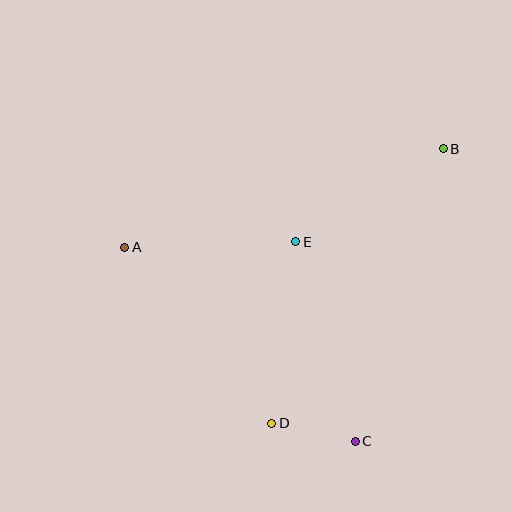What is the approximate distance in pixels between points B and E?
The distance between B and E is approximately 174 pixels.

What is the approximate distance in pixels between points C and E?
The distance between C and E is approximately 208 pixels.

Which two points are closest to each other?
Points C and D are closest to each other.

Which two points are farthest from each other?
Points A and B are farthest from each other.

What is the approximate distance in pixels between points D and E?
The distance between D and E is approximately 183 pixels.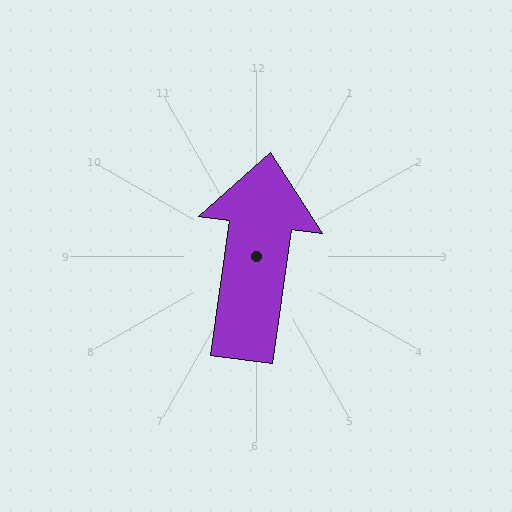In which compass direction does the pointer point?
North.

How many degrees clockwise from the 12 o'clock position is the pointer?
Approximately 8 degrees.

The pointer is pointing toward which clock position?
Roughly 12 o'clock.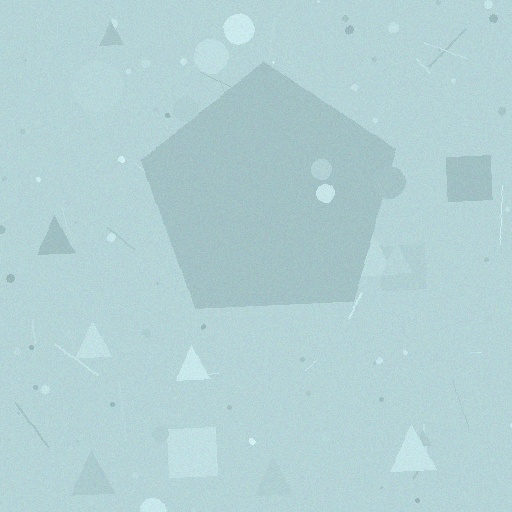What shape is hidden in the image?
A pentagon is hidden in the image.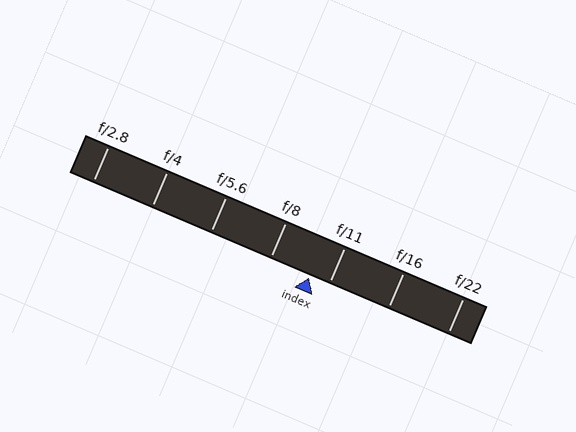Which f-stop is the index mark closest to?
The index mark is closest to f/11.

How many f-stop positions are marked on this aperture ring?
There are 7 f-stop positions marked.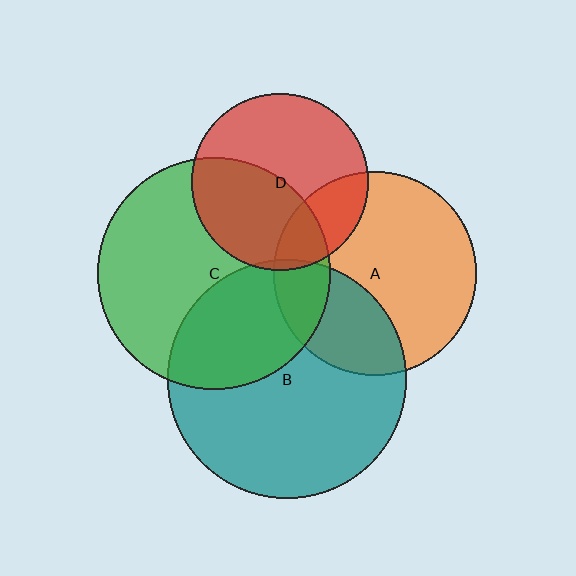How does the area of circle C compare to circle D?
Approximately 1.7 times.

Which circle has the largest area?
Circle B (teal).